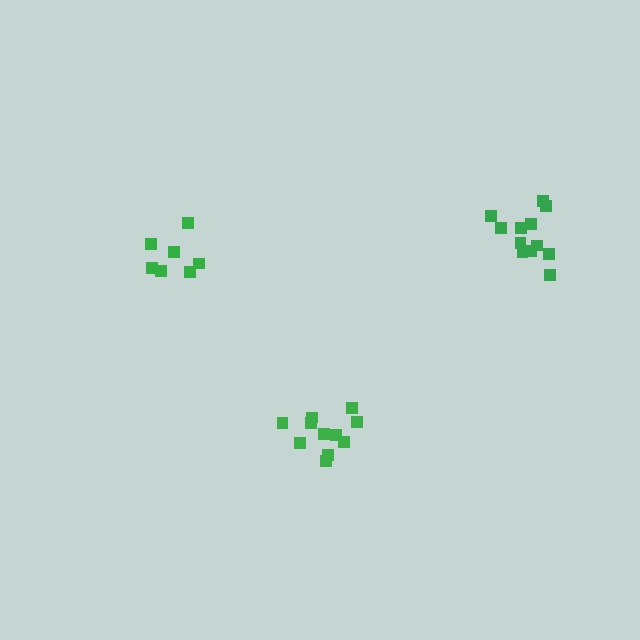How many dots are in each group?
Group 1: 7 dots, Group 2: 12 dots, Group 3: 11 dots (30 total).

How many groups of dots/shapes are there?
There are 3 groups.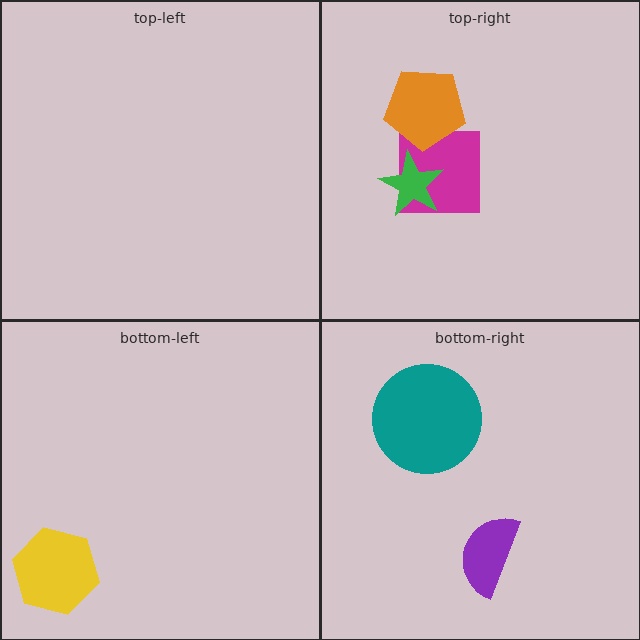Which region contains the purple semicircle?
The bottom-right region.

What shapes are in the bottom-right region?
The teal circle, the purple semicircle.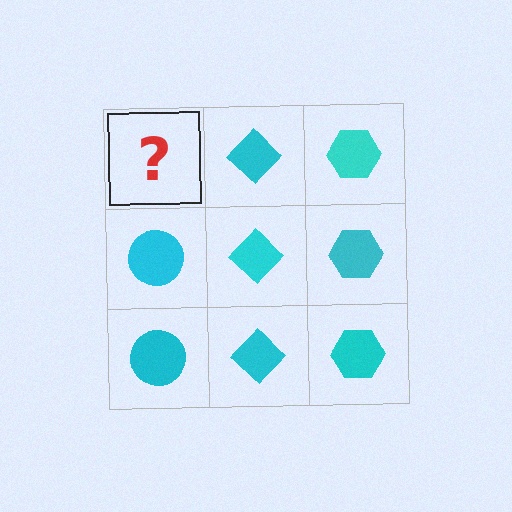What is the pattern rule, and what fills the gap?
The rule is that each column has a consistent shape. The gap should be filled with a cyan circle.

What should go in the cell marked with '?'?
The missing cell should contain a cyan circle.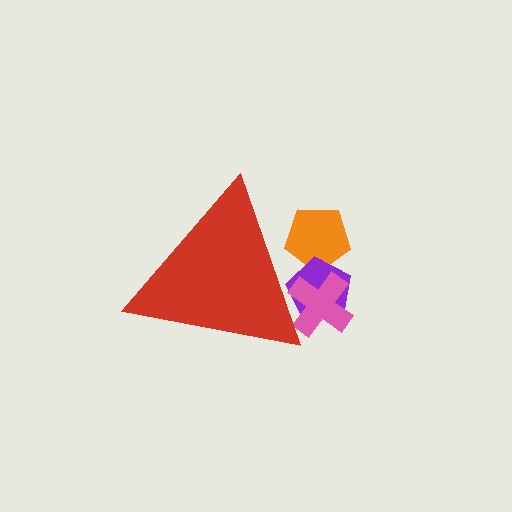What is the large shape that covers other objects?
A red triangle.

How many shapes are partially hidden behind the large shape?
3 shapes are partially hidden.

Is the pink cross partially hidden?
Yes, the pink cross is partially hidden behind the red triangle.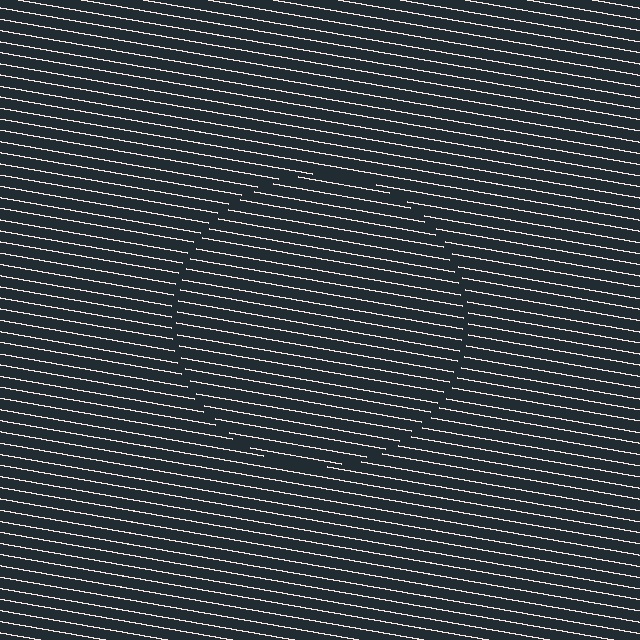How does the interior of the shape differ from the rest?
The interior of the shape contains the same grating, shifted by half a period — the contour is defined by the phase discontinuity where line-ends from the inner and outer gratings abut.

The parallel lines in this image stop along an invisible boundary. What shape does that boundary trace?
An illusory circle. The interior of the shape contains the same grating, shifted by half a period — the contour is defined by the phase discontinuity where line-ends from the inner and outer gratings abut.